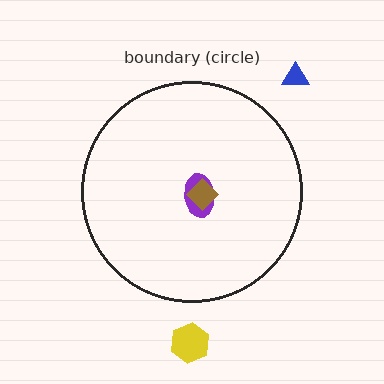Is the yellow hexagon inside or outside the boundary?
Outside.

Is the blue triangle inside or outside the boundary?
Outside.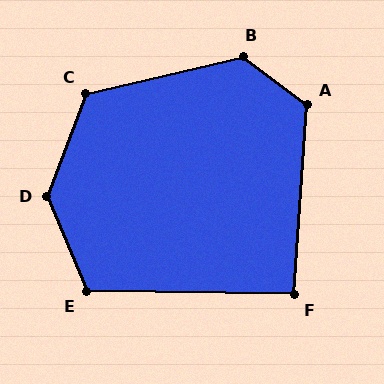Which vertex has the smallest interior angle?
F, at approximately 93 degrees.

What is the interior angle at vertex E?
Approximately 113 degrees (obtuse).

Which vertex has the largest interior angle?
D, at approximately 137 degrees.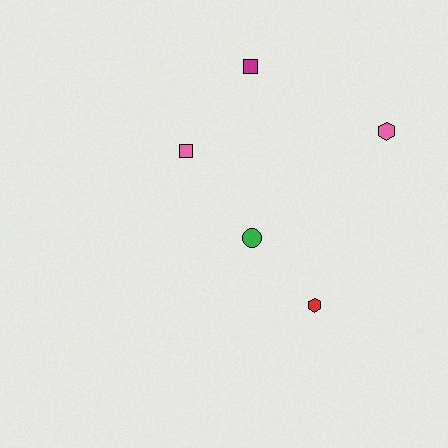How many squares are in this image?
There are 2 squares.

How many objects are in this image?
There are 5 objects.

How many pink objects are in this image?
There are 2 pink objects.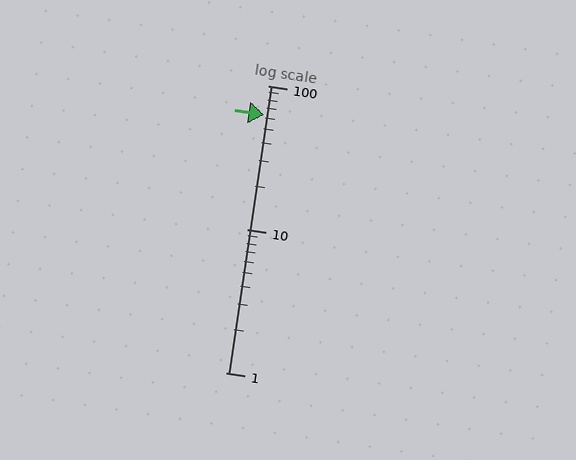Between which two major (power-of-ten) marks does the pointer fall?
The pointer is between 10 and 100.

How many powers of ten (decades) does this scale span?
The scale spans 2 decades, from 1 to 100.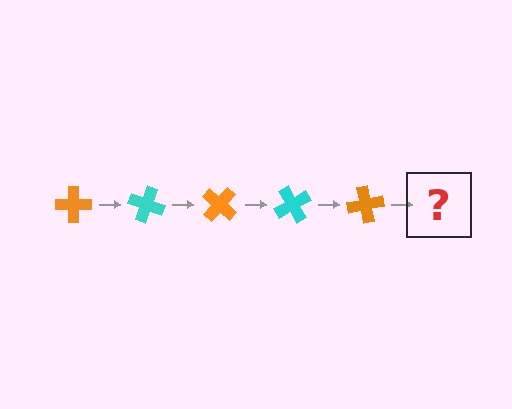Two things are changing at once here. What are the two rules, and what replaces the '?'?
The two rules are that it rotates 20 degrees each step and the color cycles through orange and cyan. The '?' should be a cyan cross, rotated 100 degrees from the start.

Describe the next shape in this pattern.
It should be a cyan cross, rotated 100 degrees from the start.